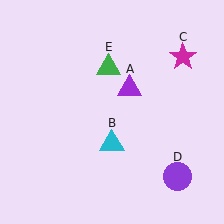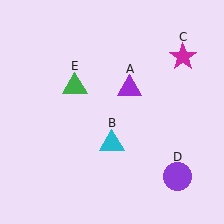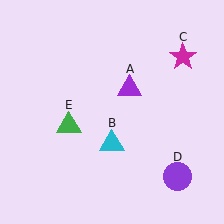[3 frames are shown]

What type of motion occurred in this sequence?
The green triangle (object E) rotated counterclockwise around the center of the scene.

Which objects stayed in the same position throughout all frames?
Purple triangle (object A) and cyan triangle (object B) and magenta star (object C) and purple circle (object D) remained stationary.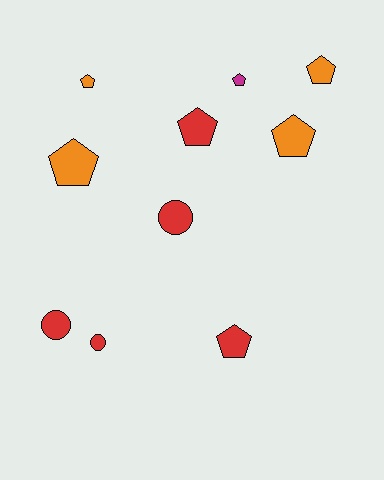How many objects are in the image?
There are 10 objects.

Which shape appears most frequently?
Pentagon, with 7 objects.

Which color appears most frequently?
Red, with 5 objects.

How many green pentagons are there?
There are no green pentagons.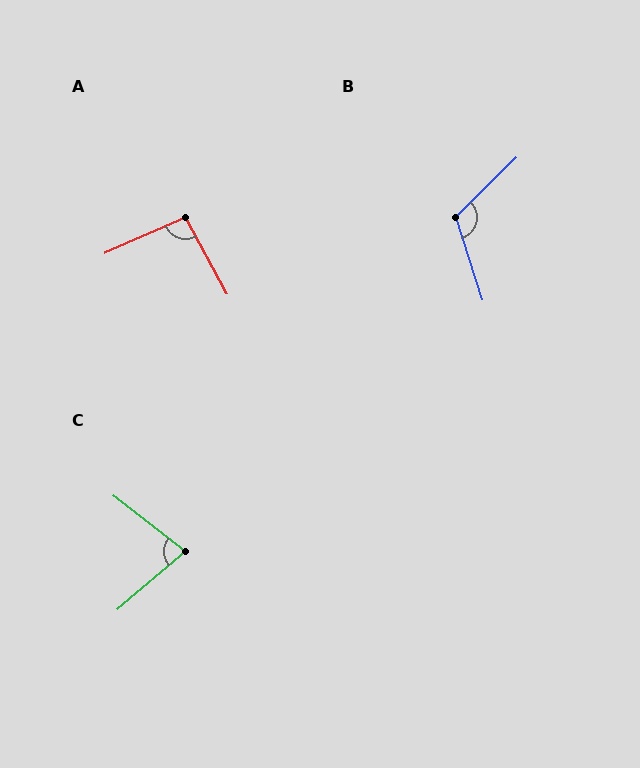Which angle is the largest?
B, at approximately 117 degrees.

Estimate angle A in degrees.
Approximately 95 degrees.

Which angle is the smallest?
C, at approximately 78 degrees.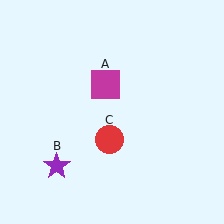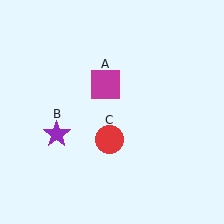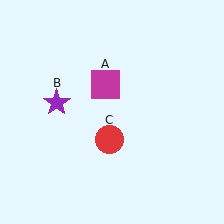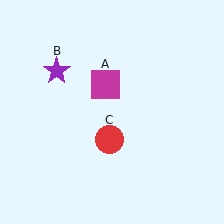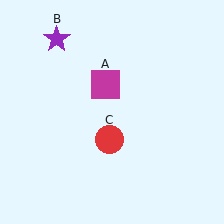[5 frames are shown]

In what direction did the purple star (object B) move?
The purple star (object B) moved up.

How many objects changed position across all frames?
1 object changed position: purple star (object B).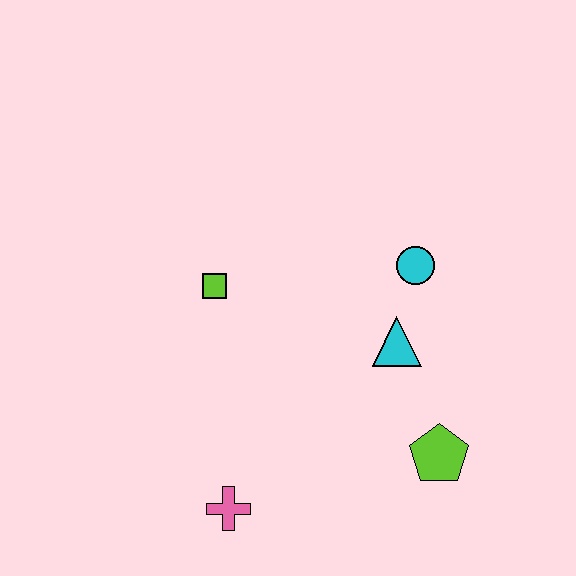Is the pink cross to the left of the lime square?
No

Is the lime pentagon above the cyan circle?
No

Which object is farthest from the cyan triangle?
The pink cross is farthest from the cyan triangle.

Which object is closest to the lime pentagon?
The cyan triangle is closest to the lime pentagon.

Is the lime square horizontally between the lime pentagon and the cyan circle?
No